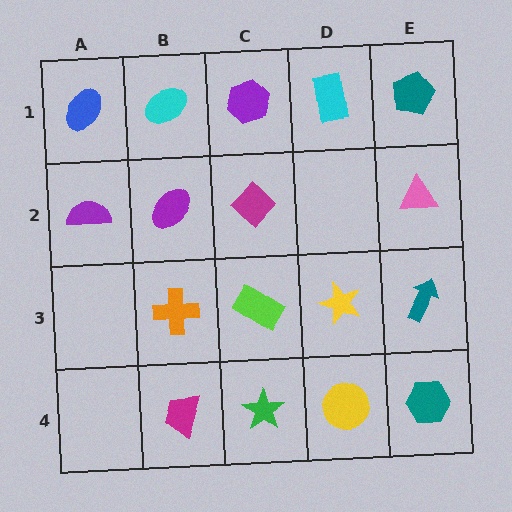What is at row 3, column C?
A lime rectangle.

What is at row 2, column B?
A purple ellipse.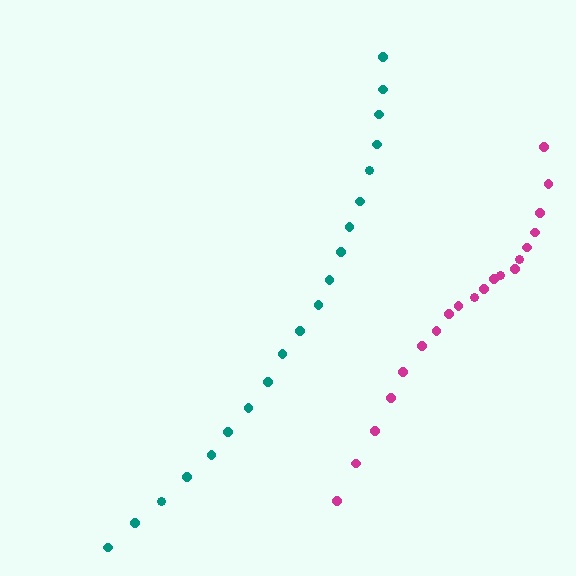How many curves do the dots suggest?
There are 2 distinct paths.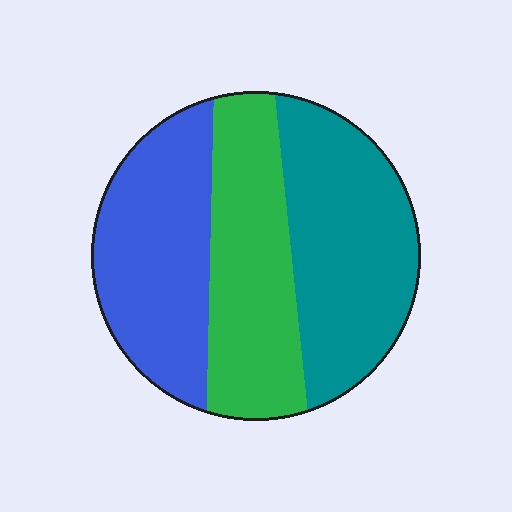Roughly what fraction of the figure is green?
Green covers roughly 30% of the figure.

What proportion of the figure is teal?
Teal covers roughly 35% of the figure.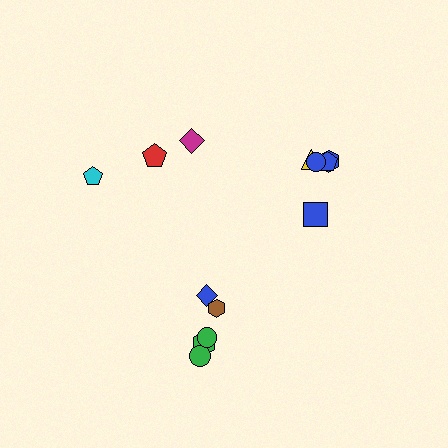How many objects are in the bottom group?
There are 5 objects.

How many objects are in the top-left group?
There are 3 objects.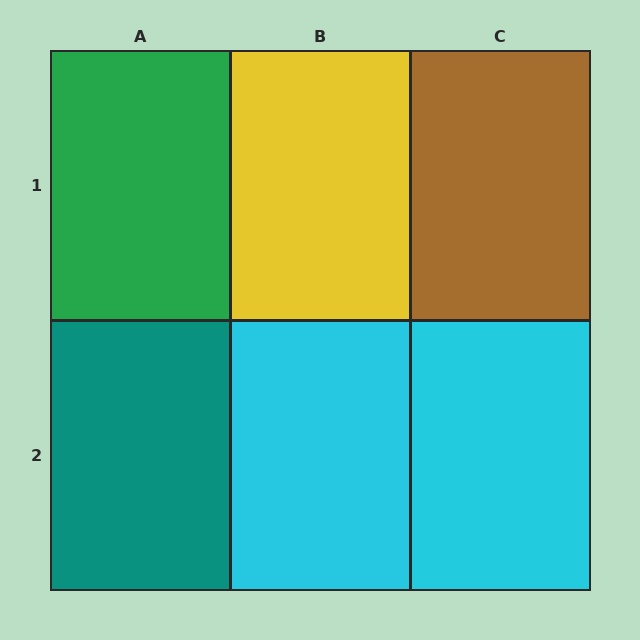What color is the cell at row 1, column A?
Green.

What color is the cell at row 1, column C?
Brown.